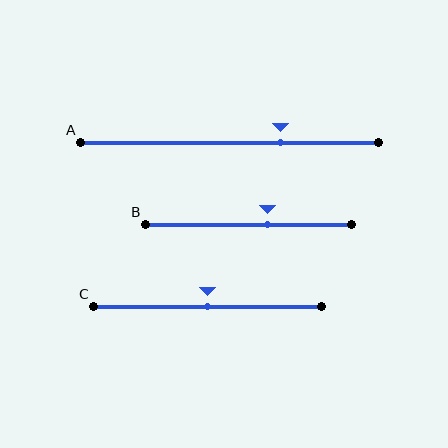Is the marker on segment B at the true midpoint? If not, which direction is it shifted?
No, the marker on segment B is shifted to the right by about 9% of the segment length.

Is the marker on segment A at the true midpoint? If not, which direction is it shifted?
No, the marker on segment A is shifted to the right by about 17% of the segment length.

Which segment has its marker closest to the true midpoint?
Segment C has its marker closest to the true midpoint.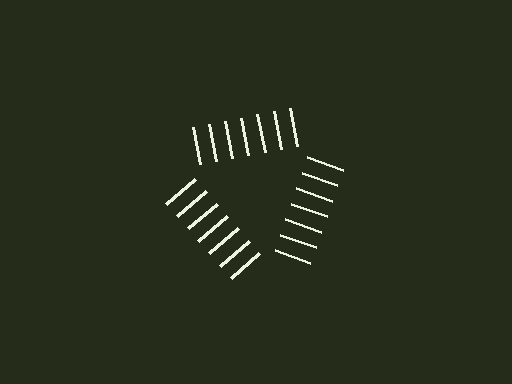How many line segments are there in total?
21 — 7 along each of the 3 edges.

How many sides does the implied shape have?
3 sides — the line-ends trace a triangle.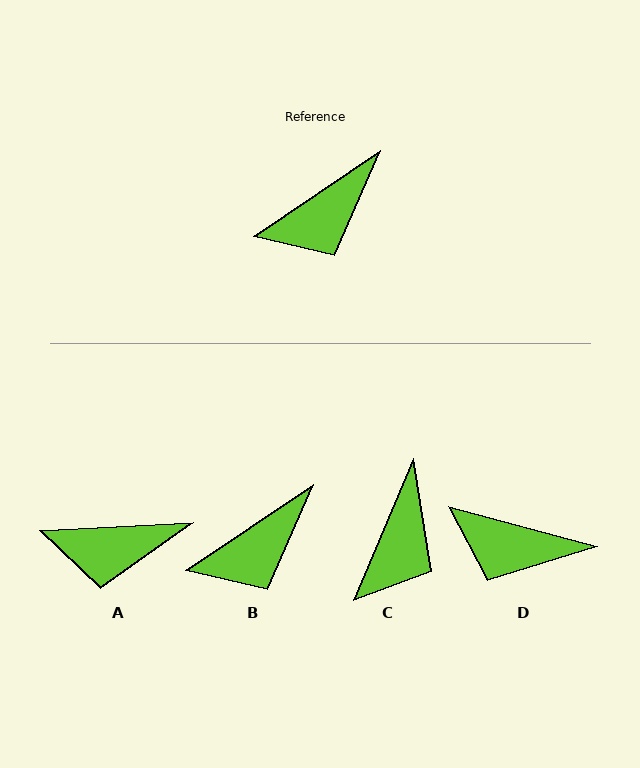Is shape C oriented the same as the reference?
No, it is off by about 33 degrees.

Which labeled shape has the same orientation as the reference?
B.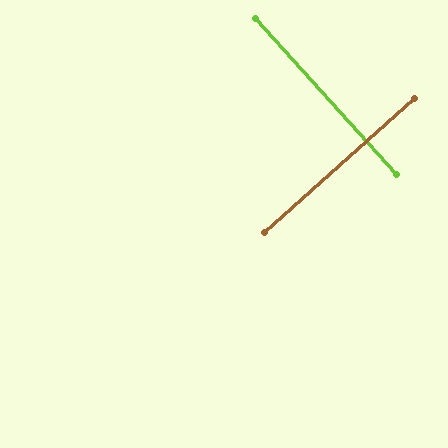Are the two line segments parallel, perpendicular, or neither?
Perpendicular — they meet at approximately 89°.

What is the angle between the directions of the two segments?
Approximately 89 degrees.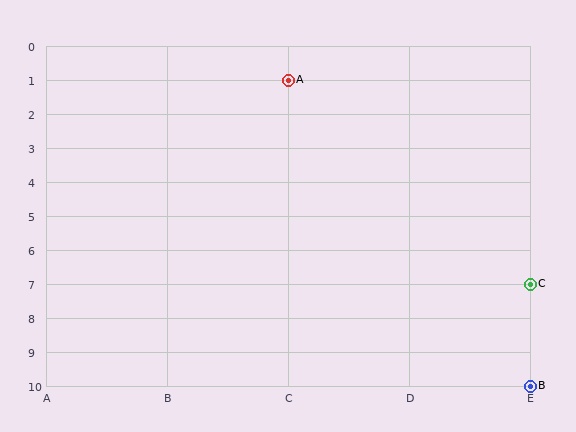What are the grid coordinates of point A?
Point A is at grid coordinates (C, 1).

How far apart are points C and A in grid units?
Points C and A are 2 columns and 6 rows apart (about 6.3 grid units diagonally).